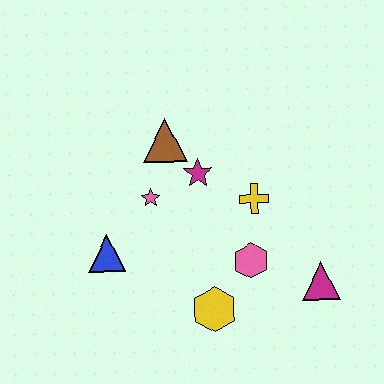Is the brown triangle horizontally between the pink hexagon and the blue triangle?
Yes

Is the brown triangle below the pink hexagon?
No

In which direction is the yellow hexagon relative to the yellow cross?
The yellow hexagon is below the yellow cross.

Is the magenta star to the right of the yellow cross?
No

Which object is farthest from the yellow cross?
The blue triangle is farthest from the yellow cross.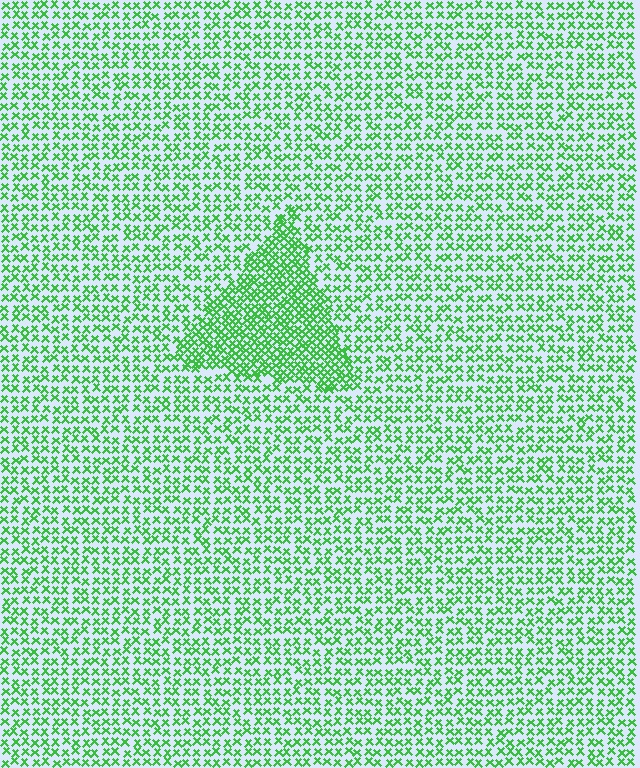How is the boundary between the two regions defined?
The boundary is defined by a change in element density (approximately 1.9x ratio). All elements are the same color, size, and shape.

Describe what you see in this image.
The image contains small green elements arranged at two different densities. A triangle-shaped region is visible where the elements are more densely packed than the surrounding area.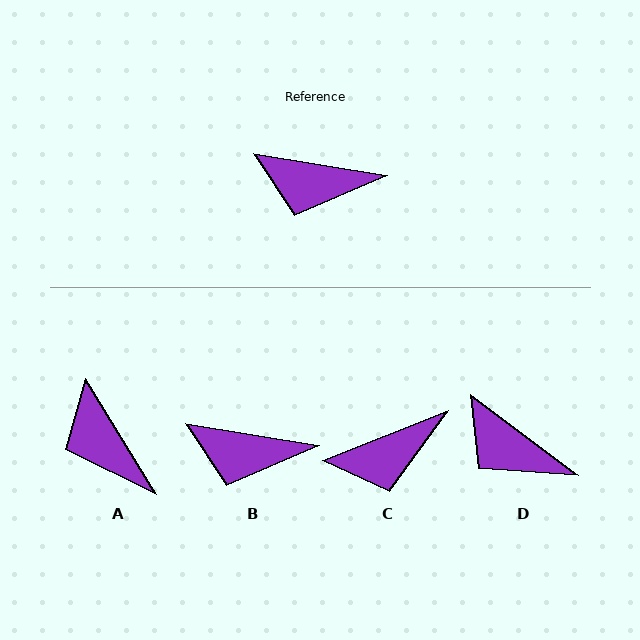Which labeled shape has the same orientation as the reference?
B.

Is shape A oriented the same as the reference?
No, it is off by about 49 degrees.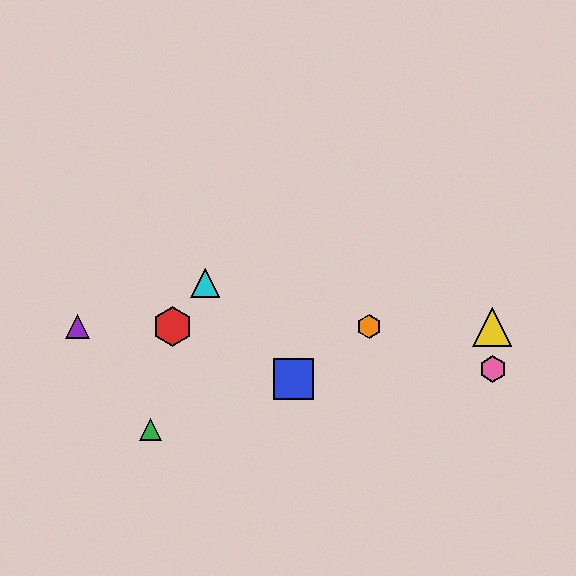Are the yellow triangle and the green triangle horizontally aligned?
No, the yellow triangle is at y≈327 and the green triangle is at y≈430.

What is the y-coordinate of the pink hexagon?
The pink hexagon is at y≈369.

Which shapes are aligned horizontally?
The red hexagon, the yellow triangle, the purple triangle, the orange hexagon are aligned horizontally.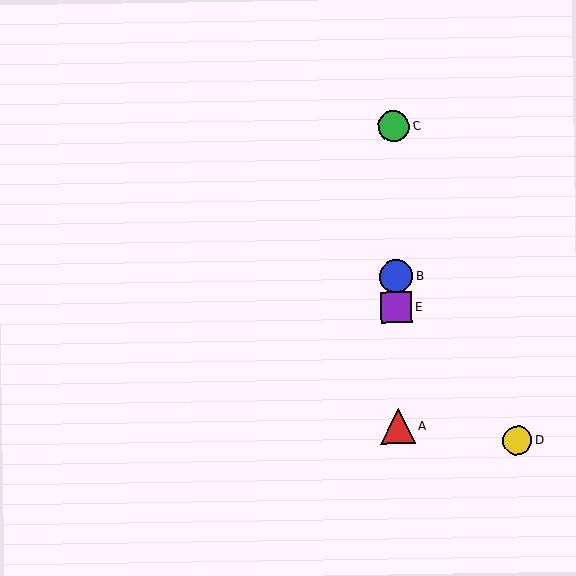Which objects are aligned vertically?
Objects A, B, C, E are aligned vertically.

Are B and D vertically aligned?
No, B is at x≈396 and D is at x≈518.